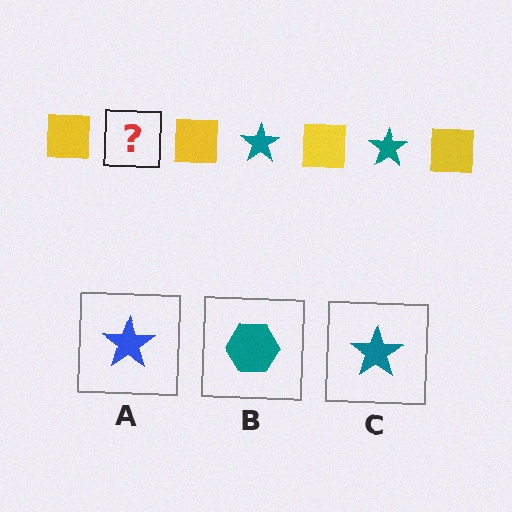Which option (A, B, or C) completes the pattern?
C.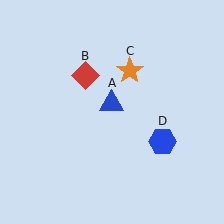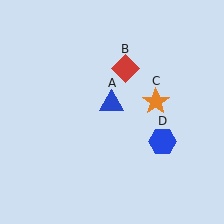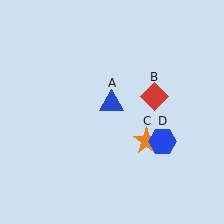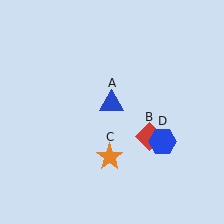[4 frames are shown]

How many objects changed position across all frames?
2 objects changed position: red diamond (object B), orange star (object C).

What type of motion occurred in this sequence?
The red diamond (object B), orange star (object C) rotated clockwise around the center of the scene.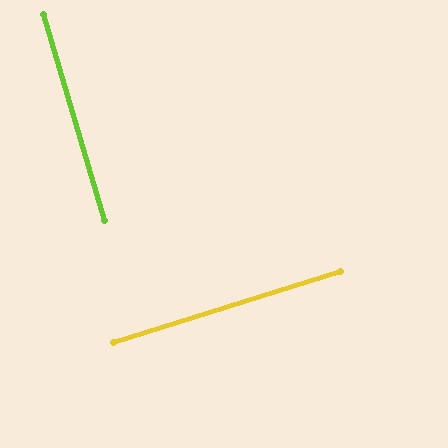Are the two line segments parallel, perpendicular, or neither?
Perpendicular — they meet at approximately 89°.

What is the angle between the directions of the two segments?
Approximately 89 degrees.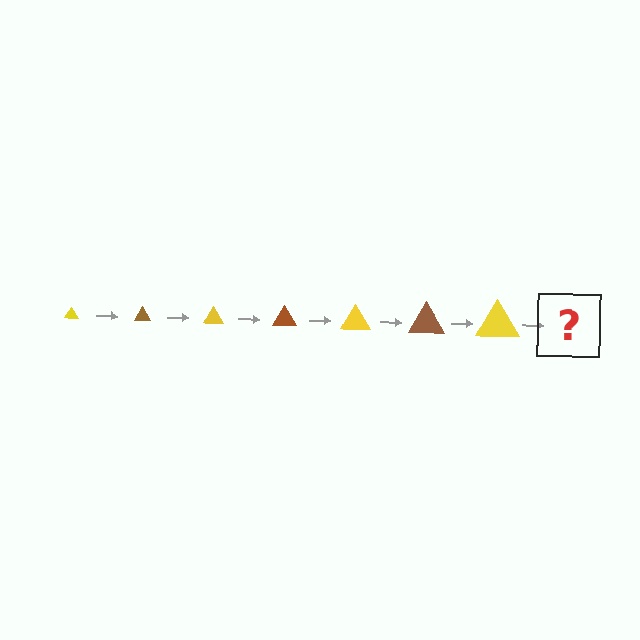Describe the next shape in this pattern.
It should be a brown triangle, larger than the previous one.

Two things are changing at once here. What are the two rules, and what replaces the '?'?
The two rules are that the triangle grows larger each step and the color cycles through yellow and brown. The '?' should be a brown triangle, larger than the previous one.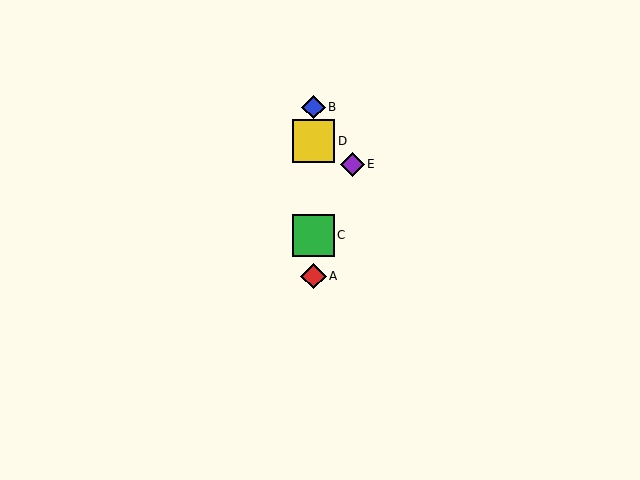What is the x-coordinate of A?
Object A is at x≈313.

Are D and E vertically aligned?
No, D is at x≈313 and E is at x≈353.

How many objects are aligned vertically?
4 objects (A, B, C, D) are aligned vertically.